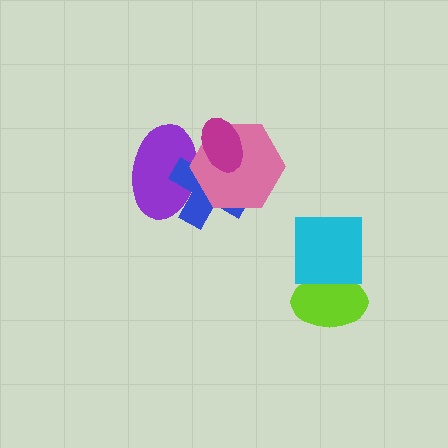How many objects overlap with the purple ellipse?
3 objects overlap with the purple ellipse.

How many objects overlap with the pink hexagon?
3 objects overlap with the pink hexagon.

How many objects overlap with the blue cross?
3 objects overlap with the blue cross.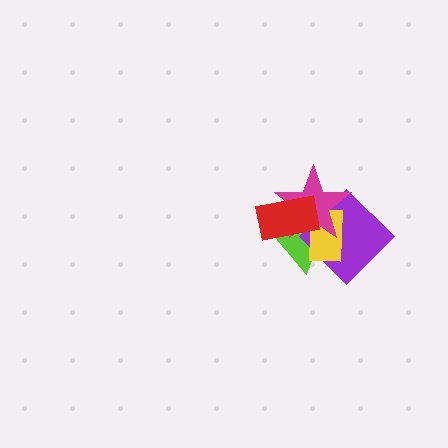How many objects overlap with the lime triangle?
4 objects overlap with the lime triangle.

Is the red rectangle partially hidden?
No, no other shape covers it.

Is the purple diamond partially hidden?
Yes, it is partially covered by another shape.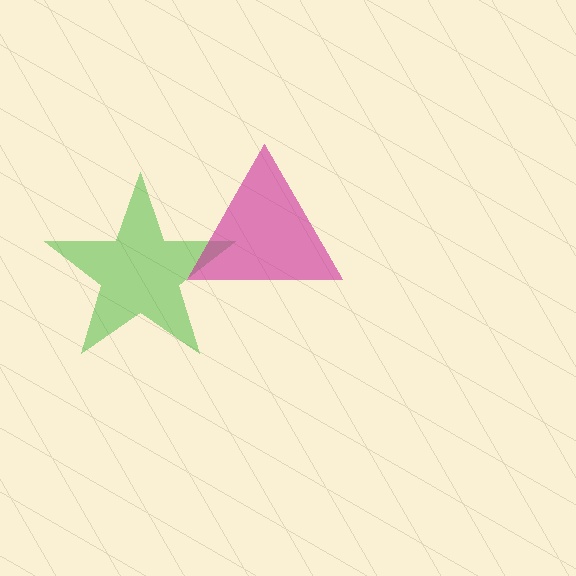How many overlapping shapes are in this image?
There are 2 overlapping shapes in the image.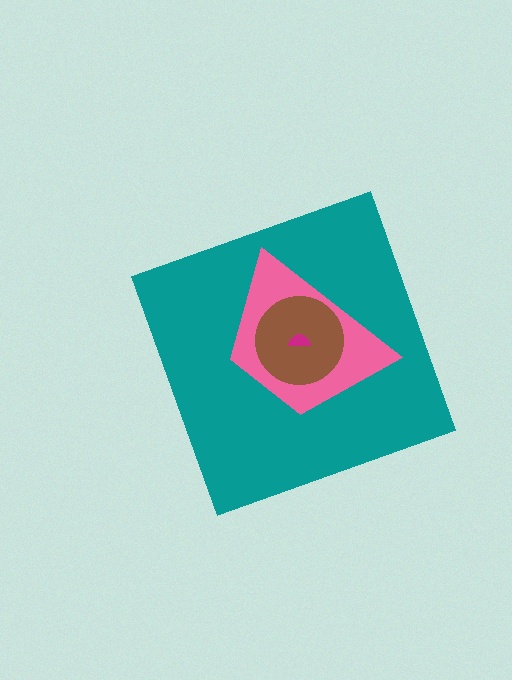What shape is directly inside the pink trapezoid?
The brown circle.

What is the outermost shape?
The teal diamond.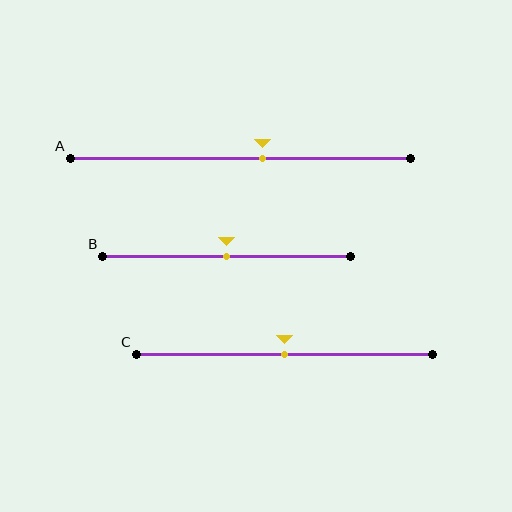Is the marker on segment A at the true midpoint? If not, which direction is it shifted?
No, the marker on segment A is shifted to the right by about 7% of the segment length.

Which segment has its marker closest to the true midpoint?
Segment B has its marker closest to the true midpoint.